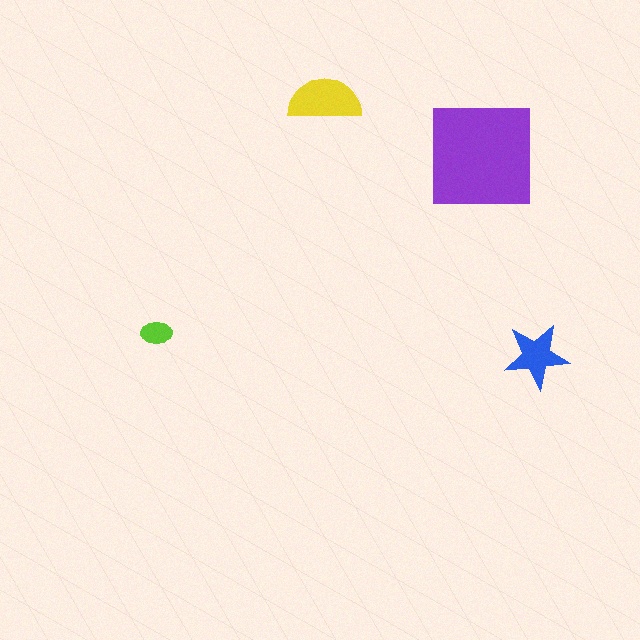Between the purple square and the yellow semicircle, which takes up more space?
The purple square.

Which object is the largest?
The purple square.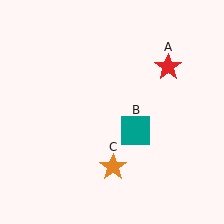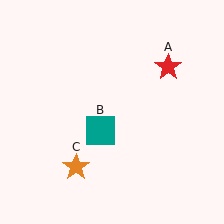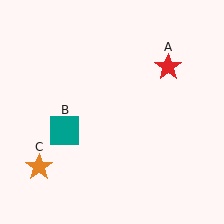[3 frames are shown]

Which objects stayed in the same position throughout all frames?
Red star (object A) remained stationary.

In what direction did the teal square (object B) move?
The teal square (object B) moved left.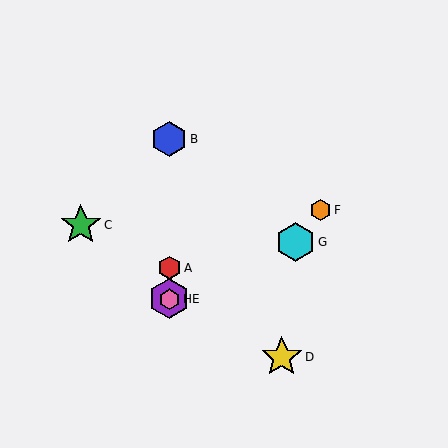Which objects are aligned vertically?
Objects A, B, E, H are aligned vertically.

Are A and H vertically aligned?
Yes, both are at x≈169.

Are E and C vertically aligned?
No, E is at x≈169 and C is at x≈81.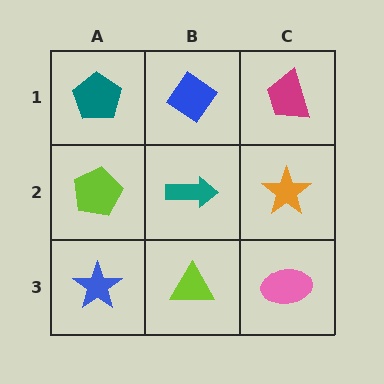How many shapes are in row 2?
3 shapes.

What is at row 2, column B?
A teal arrow.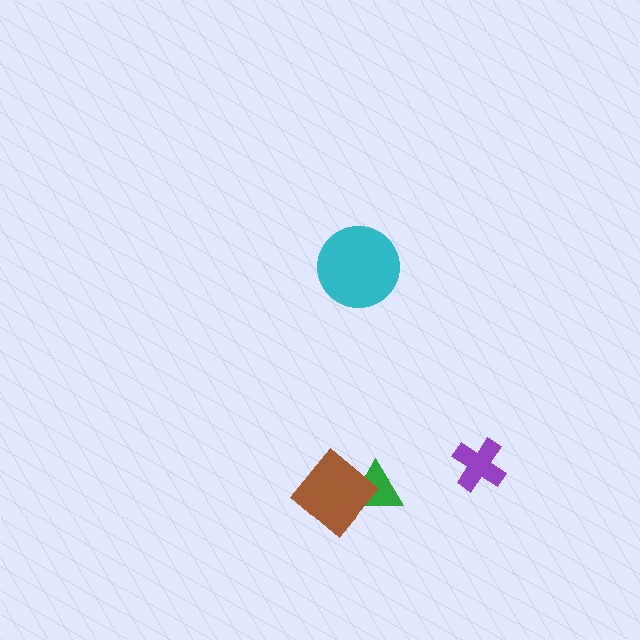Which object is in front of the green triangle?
The brown diamond is in front of the green triangle.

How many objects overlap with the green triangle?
1 object overlaps with the green triangle.